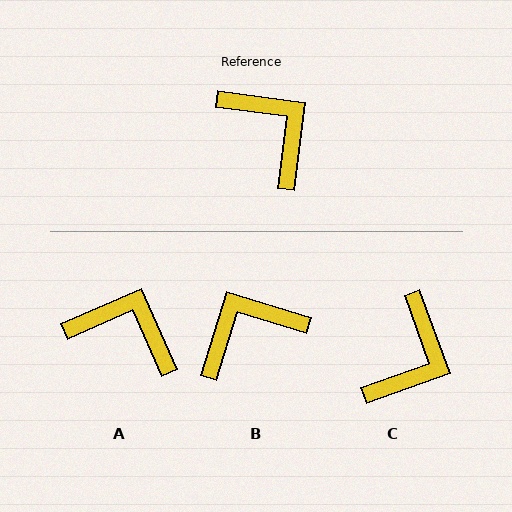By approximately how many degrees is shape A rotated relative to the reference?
Approximately 31 degrees counter-clockwise.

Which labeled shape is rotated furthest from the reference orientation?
B, about 80 degrees away.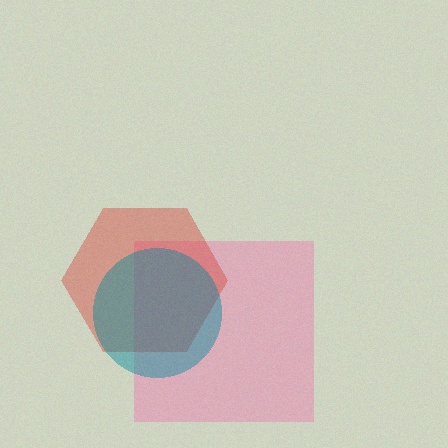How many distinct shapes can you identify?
There are 3 distinct shapes: a pink square, a red hexagon, a teal circle.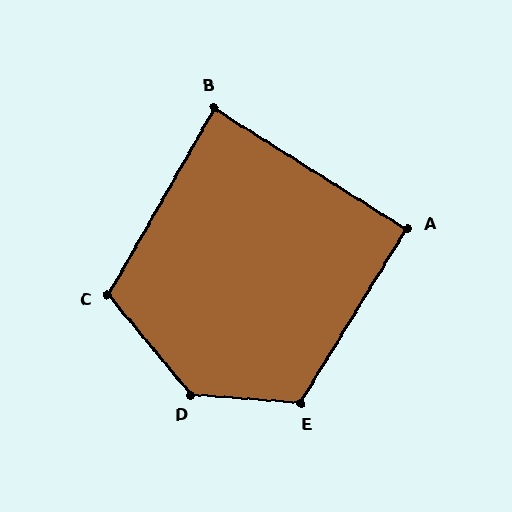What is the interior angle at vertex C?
Approximately 110 degrees (obtuse).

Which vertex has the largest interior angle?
D, at approximately 134 degrees.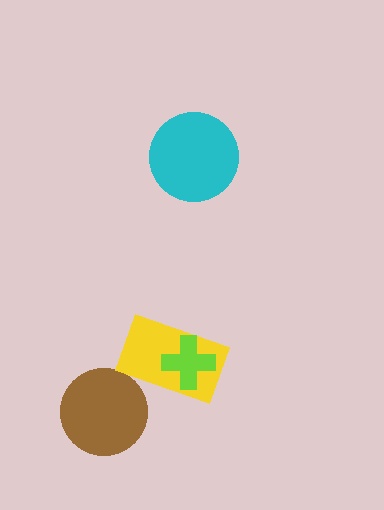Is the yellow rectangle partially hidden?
Yes, it is partially covered by another shape.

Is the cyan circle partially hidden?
No, no other shape covers it.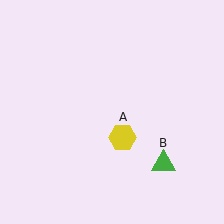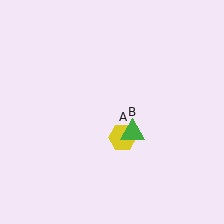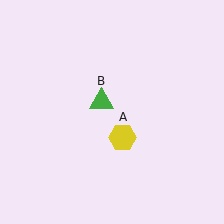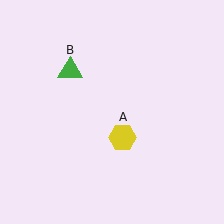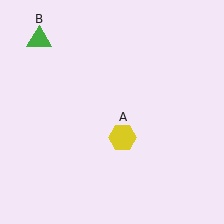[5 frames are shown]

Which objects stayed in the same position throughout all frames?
Yellow hexagon (object A) remained stationary.